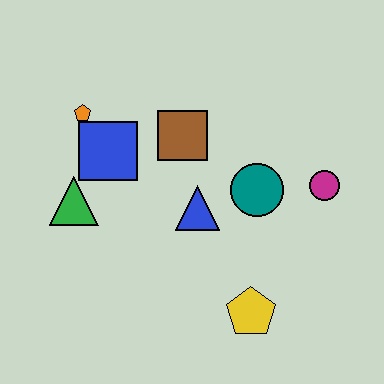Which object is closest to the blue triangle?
The teal circle is closest to the blue triangle.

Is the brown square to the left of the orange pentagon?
No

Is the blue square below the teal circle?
No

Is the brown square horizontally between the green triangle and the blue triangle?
Yes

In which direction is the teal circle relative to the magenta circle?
The teal circle is to the left of the magenta circle.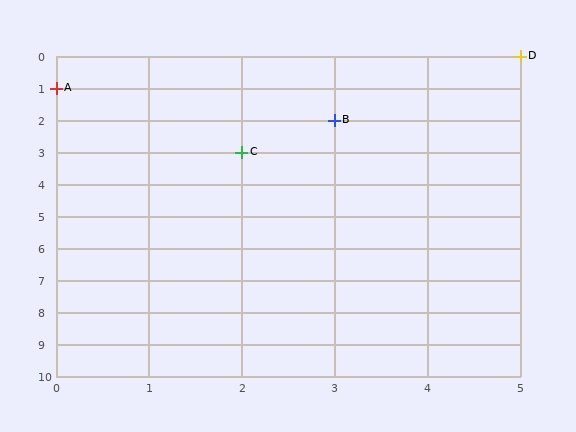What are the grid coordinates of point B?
Point B is at grid coordinates (3, 2).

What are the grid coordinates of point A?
Point A is at grid coordinates (0, 1).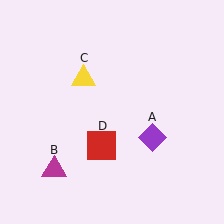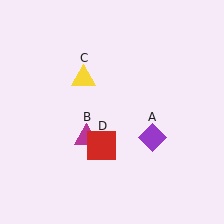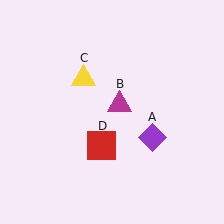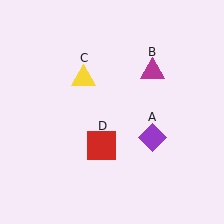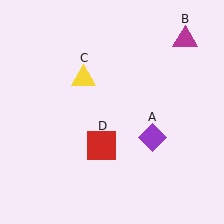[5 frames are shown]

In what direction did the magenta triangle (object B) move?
The magenta triangle (object B) moved up and to the right.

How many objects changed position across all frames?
1 object changed position: magenta triangle (object B).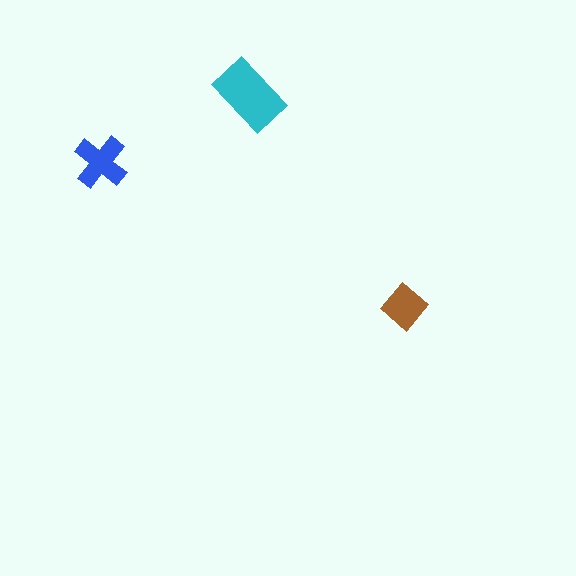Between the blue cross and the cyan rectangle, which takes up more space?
The cyan rectangle.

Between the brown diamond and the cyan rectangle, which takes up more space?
The cyan rectangle.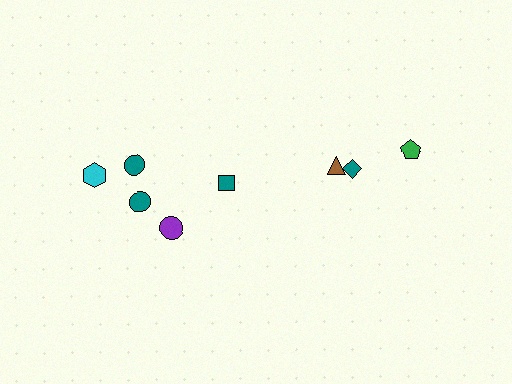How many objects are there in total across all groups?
There are 8 objects.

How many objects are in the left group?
There are 5 objects.